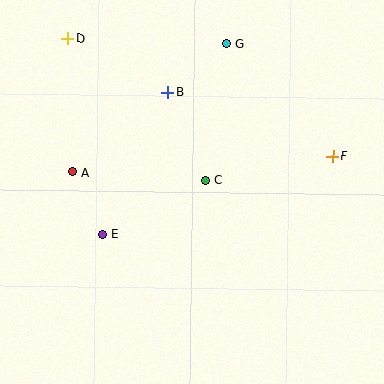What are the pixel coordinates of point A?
Point A is at (73, 172).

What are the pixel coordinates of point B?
Point B is at (168, 92).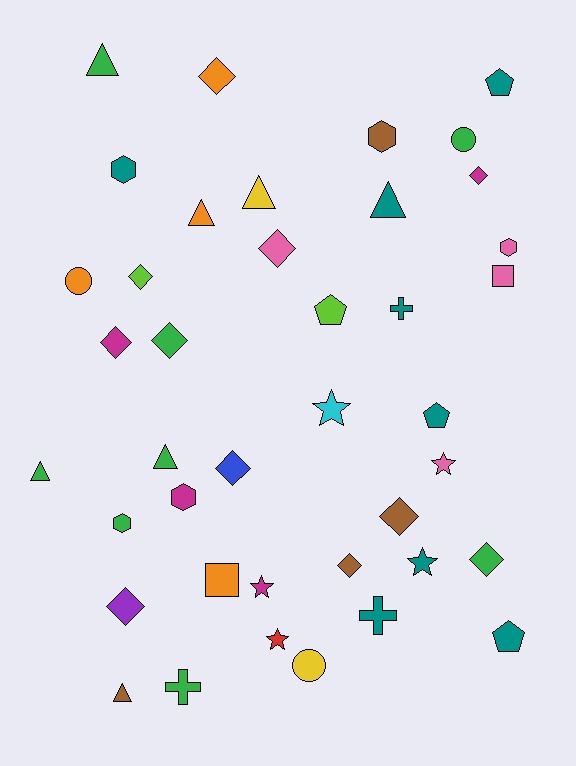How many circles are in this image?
There are 3 circles.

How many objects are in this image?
There are 40 objects.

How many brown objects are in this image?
There are 4 brown objects.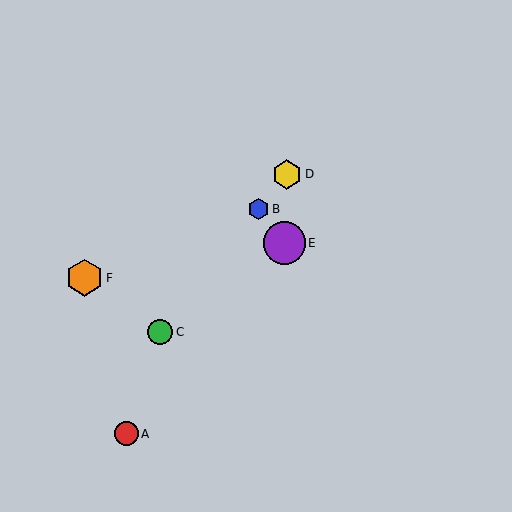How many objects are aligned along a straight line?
3 objects (B, C, D) are aligned along a straight line.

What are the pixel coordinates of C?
Object C is at (160, 332).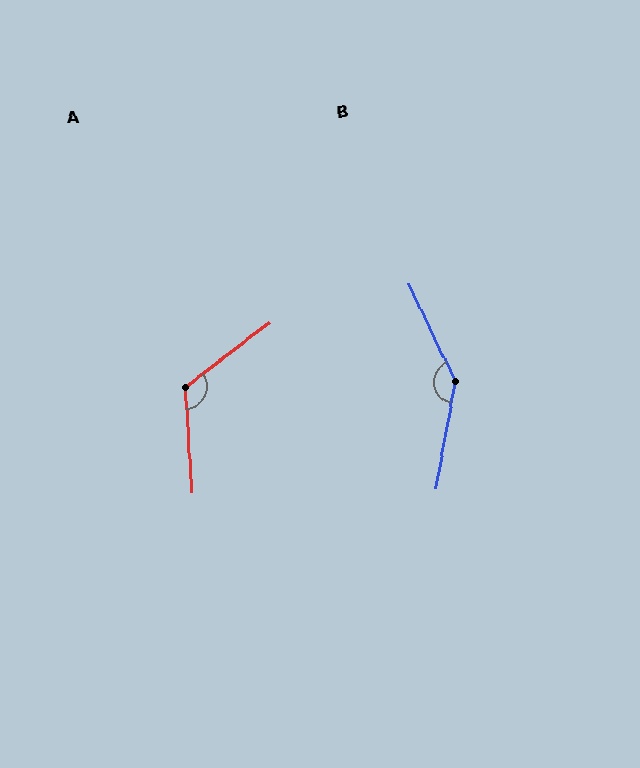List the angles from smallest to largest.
A (123°), B (145°).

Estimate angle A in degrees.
Approximately 123 degrees.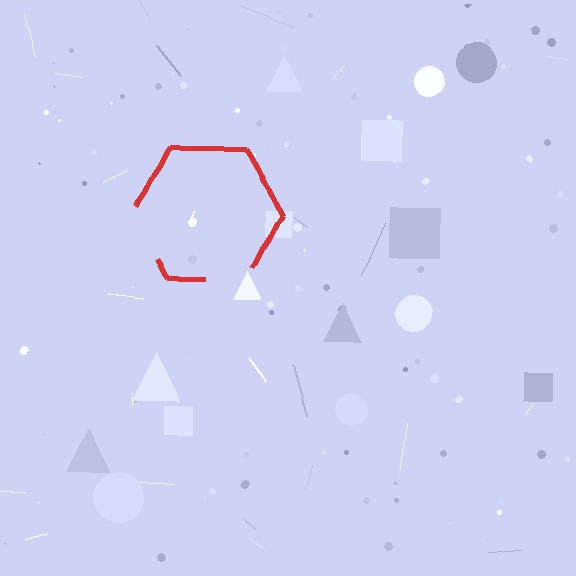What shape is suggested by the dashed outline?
The dashed outline suggests a hexagon.